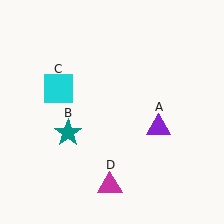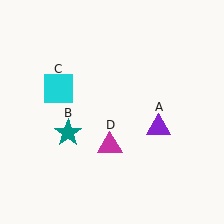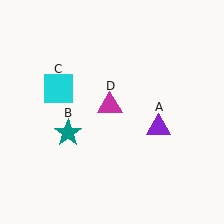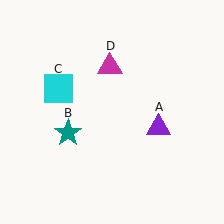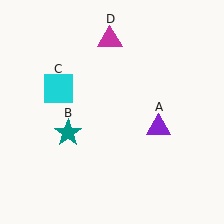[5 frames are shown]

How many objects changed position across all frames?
1 object changed position: magenta triangle (object D).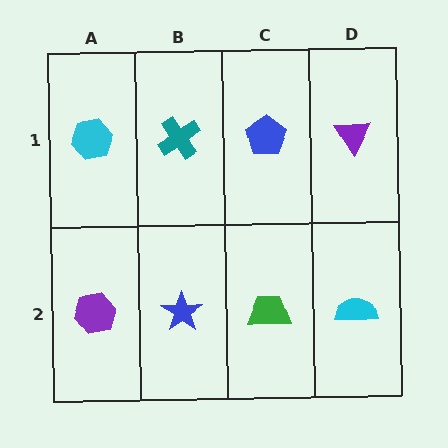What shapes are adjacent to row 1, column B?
A blue star (row 2, column B), a cyan hexagon (row 1, column A), a blue pentagon (row 1, column C).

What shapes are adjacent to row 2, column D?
A purple triangle (row 1, column D), a green trapezoid (row 2, column C).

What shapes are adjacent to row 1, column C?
A green trapezoid (row 2, column C), a teal cross (row 1, column B), a purple triangle (row 1, column D).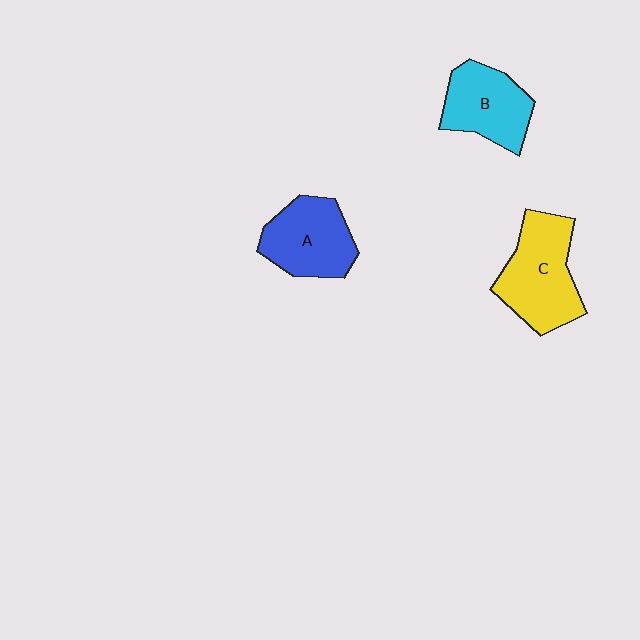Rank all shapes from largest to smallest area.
From largest to smallest: C (yellow), A (blue), B (cyan).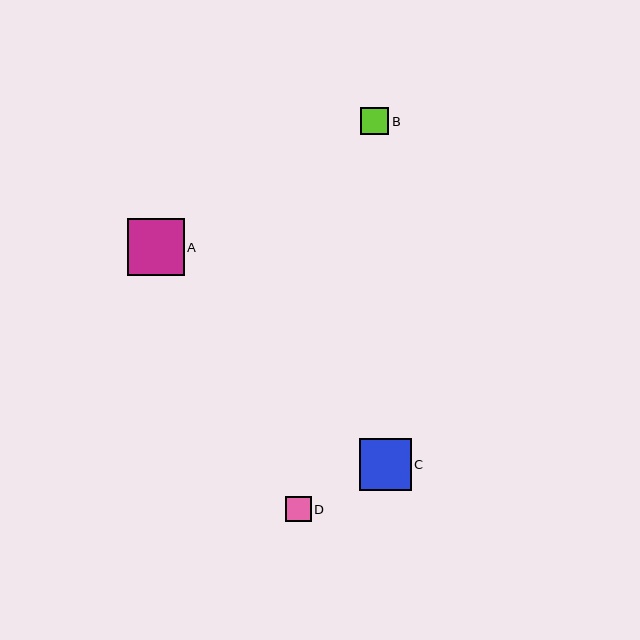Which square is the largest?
Square A is the largest with a size of approximately 57 pixels.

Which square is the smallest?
Square D is the smallest with a size of approximately 26 pixels.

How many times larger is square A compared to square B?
Square A is approximately 2.1 times the size of square B.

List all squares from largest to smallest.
From largest to smallest: A, C, B, D.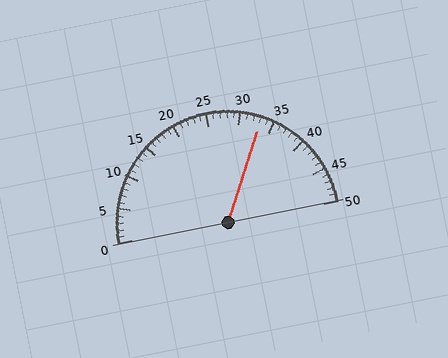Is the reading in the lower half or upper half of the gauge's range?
The reading is in the upper half of the range (0 to 50).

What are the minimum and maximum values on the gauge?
The gauge ranges from 0 to 50.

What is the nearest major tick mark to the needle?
The nearest major tick mark is 35.